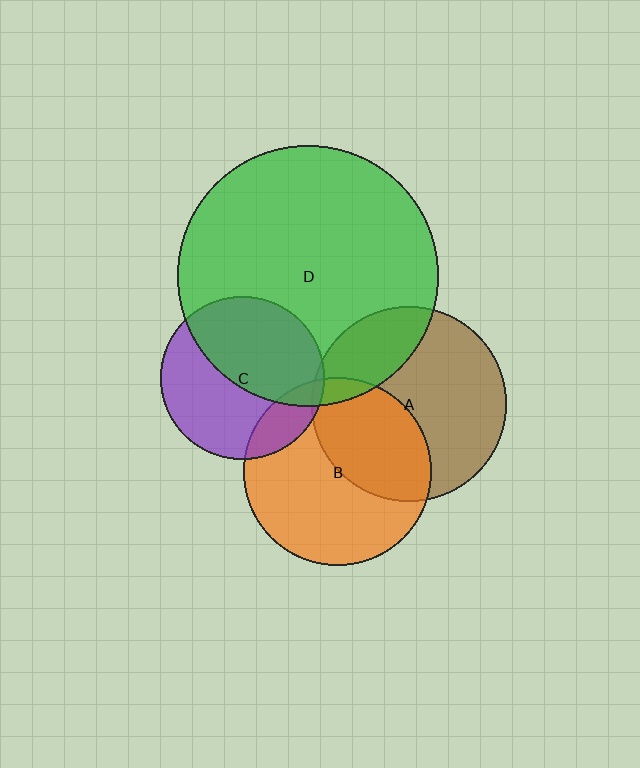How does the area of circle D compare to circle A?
Approximately 1.8 times.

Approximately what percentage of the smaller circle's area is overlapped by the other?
Approximately 5%.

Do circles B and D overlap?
Yes.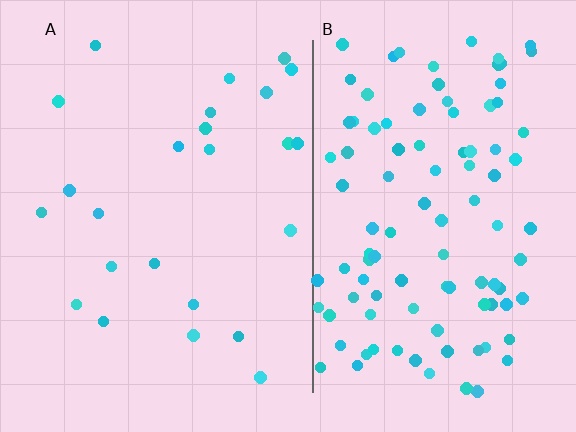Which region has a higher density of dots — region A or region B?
B (the right).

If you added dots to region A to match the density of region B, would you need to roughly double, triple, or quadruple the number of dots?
Approximately quadruple.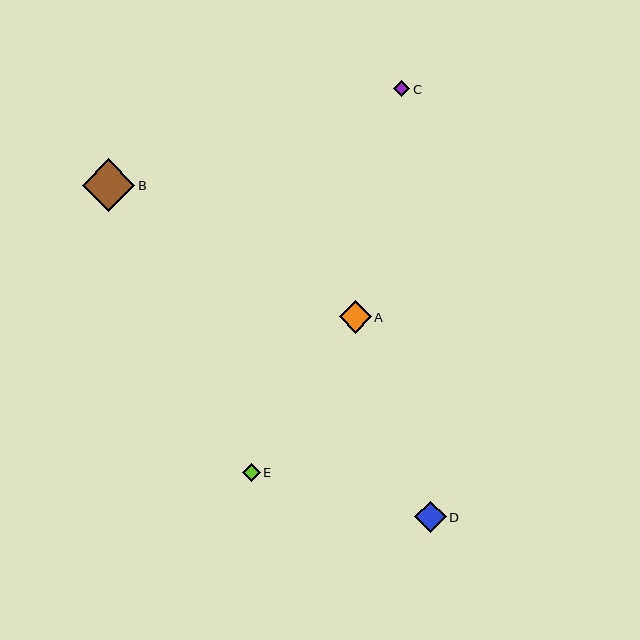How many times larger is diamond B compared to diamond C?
Diamond B is approximately 3.3 times the size of diamond C.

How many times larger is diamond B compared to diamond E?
Diamond B is approximately 3.0 times the size of diamond E.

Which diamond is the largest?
Diamond B is the largest with a size of approximately 53 pixels.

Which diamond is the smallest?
Diamond C is the smallest with a size of approximately 16 pixels.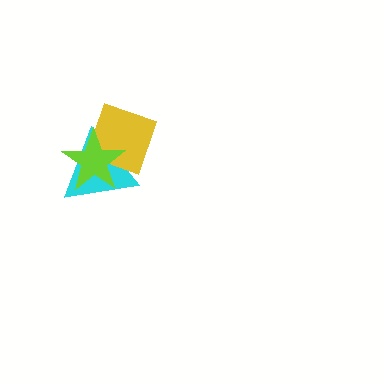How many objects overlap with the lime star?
2 objects overlap with the lime star.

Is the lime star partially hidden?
No, no other shape covers it.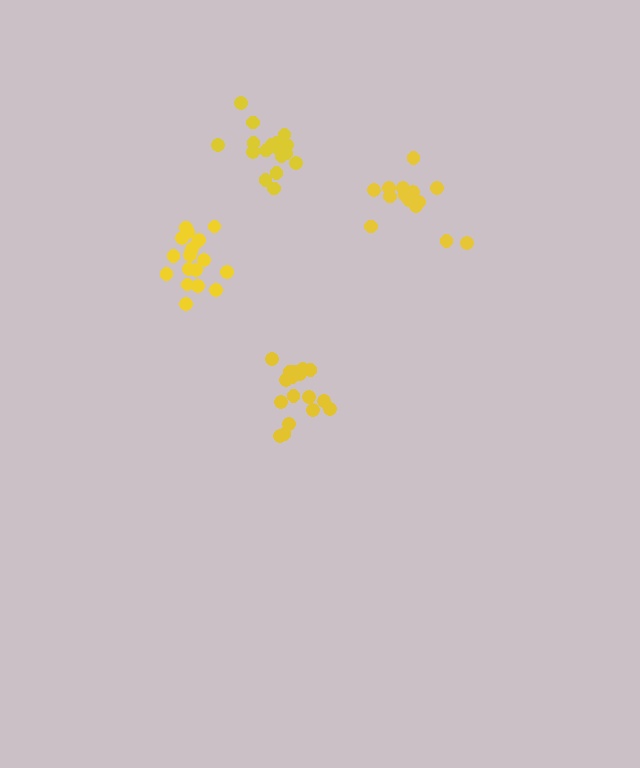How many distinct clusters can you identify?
There are 4 distinct clusters.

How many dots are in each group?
Group 1: 14 dots, Group 2: 17 dots, Group 3: 18 dots, Group 4: 17 dots (66 total).